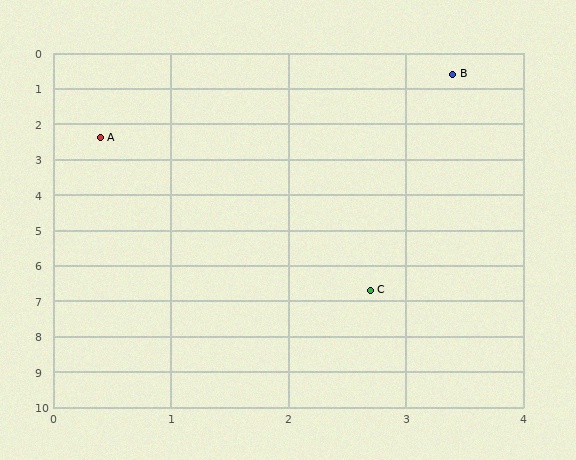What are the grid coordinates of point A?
Point A is at approximately (0.4, 2.4).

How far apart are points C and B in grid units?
Points C and B are about 6.1 grid units apart.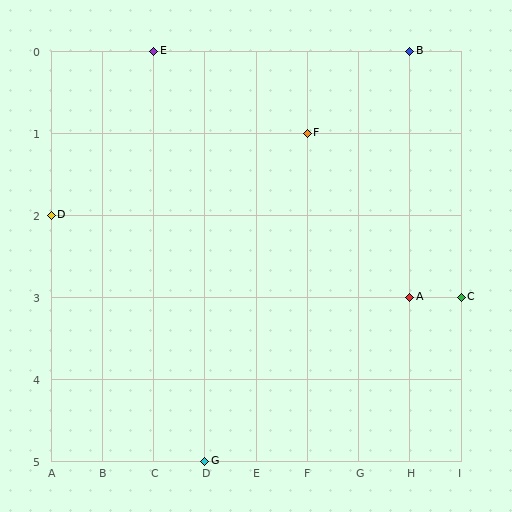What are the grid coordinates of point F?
Point F is at grid coordinates (F, 1).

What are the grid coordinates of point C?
Point C is at grid coordinates (I, 3).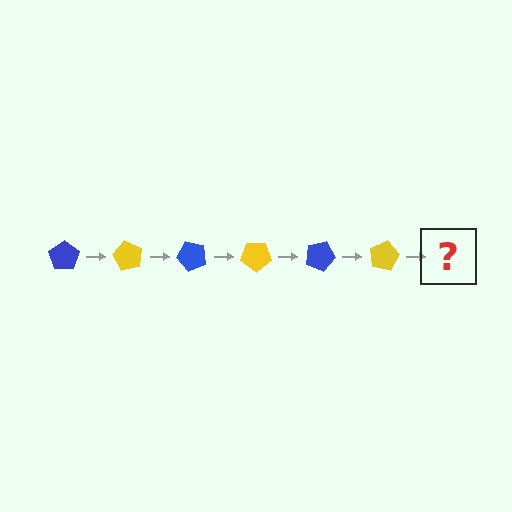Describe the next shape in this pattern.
It should be a blue pentagon, rotated 360 degrees from the start.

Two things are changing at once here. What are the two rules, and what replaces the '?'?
The two rules are that it rotates 60 degrees each step and the color cycles through blue and yellow. The '?' should be a blue pentagon, rotated 360 degrees from the start.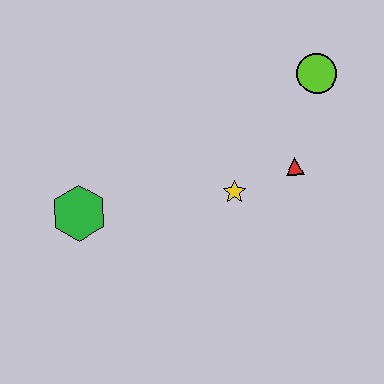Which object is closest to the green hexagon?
The yellow star is closest to the green hexagon.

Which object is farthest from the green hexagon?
The lime circle is farthest from the green hexagon.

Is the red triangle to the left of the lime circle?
Yes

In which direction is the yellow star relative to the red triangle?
The yellow star is to the left of the red triangle.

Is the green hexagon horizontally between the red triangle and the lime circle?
No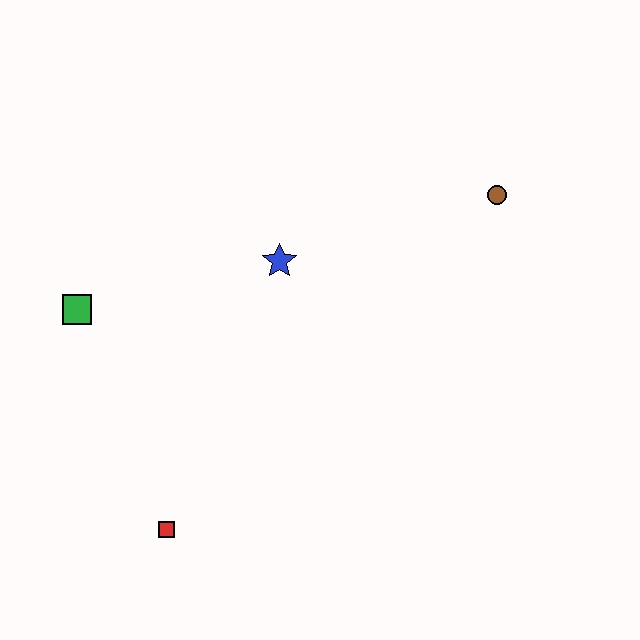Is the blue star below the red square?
No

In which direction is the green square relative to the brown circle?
The green square is to the left of the brown circle.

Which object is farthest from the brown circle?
The red square is farthest from the brown circle.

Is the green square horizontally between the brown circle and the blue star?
No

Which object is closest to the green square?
The blue star is closest to the green square.